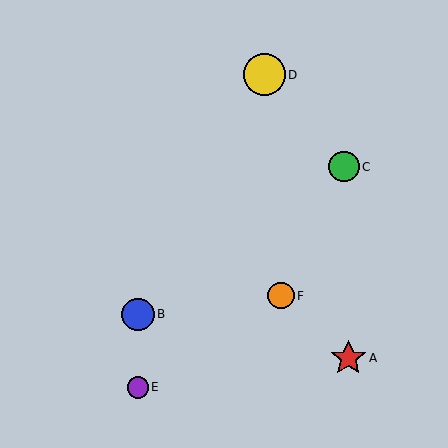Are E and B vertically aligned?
Yes, both are at x≈138.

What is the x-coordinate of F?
Object F is at x≈281.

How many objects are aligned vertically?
2 objects (B, E) are aligned vertically.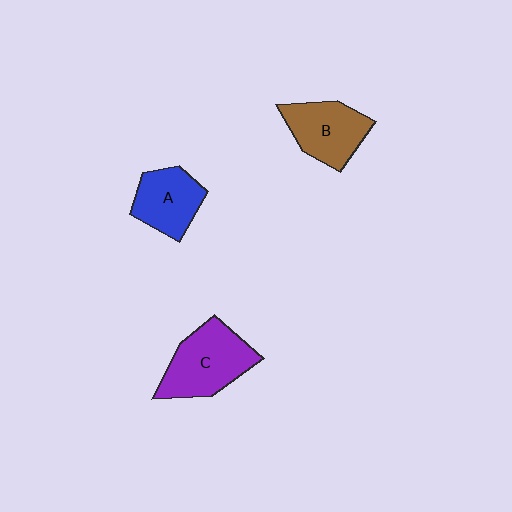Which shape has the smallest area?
Shape A (blue).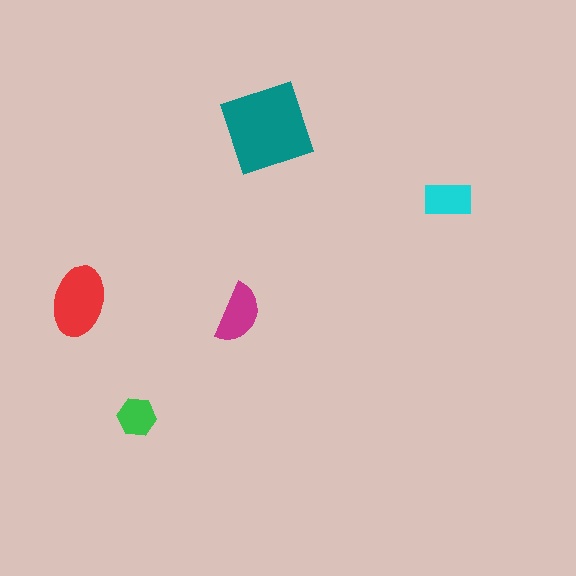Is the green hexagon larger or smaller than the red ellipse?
Smaller.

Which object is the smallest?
The green hexagon.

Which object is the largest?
The teal diamond.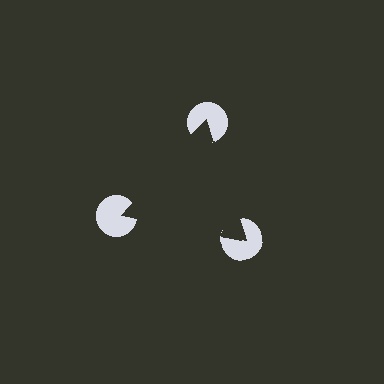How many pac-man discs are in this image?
There are 3 — one at each vertex of the illusory triangle.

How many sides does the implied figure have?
3 sides.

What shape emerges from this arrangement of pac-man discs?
An illusory triangle — its edges are inferred from the aligned wedge cuts in the pac-man discs, not physically drawn.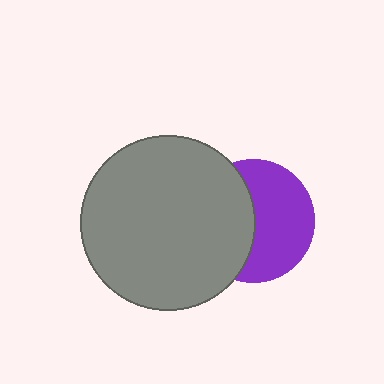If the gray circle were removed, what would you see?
You would see the complete purple circle.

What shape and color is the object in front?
The object in front is a gray circle.